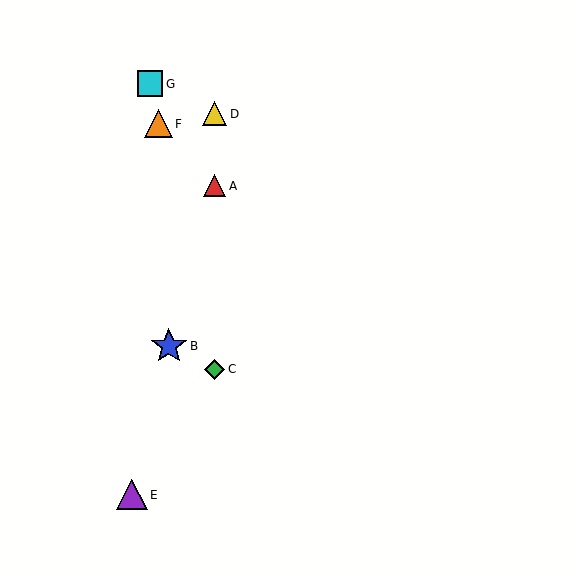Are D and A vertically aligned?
Yes, both are at x≈215.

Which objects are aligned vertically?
Objects A, C, D are aligned vertically.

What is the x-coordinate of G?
Object G is at x≈150.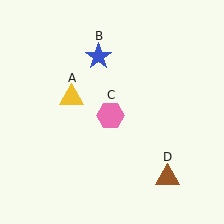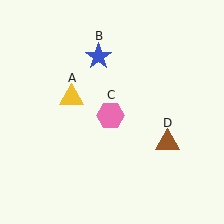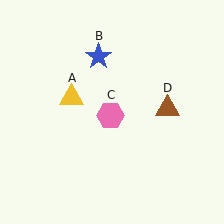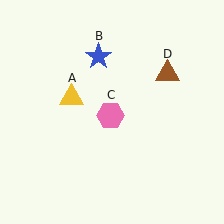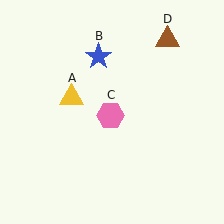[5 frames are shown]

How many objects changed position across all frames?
1 object changed position: brown triangle (object D).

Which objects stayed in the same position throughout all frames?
Yellow triangle (object A) and blue star (object B) and pink hexagon (object C) remained stationary.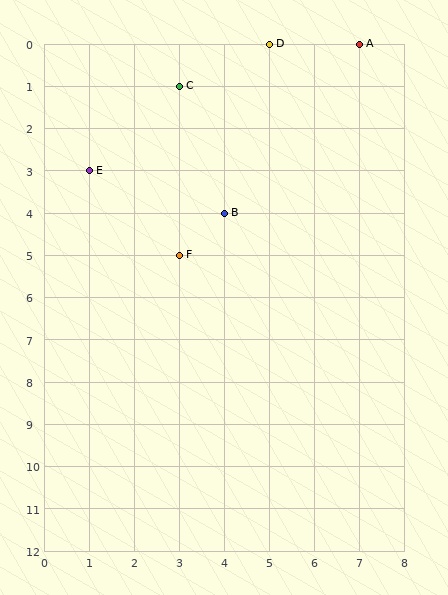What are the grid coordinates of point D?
Point D is at grid coordinates (5, 0).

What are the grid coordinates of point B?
Point B is at grid coordinates (4, 4).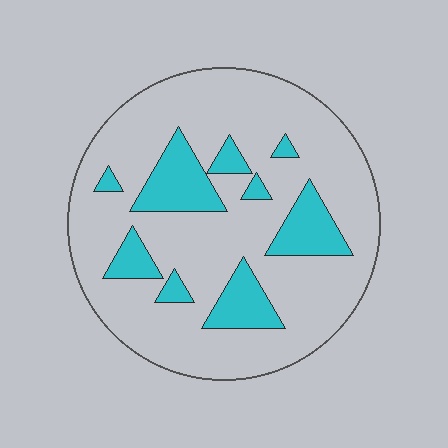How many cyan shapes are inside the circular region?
9.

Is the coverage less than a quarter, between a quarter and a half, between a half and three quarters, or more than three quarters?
Less than a quarter.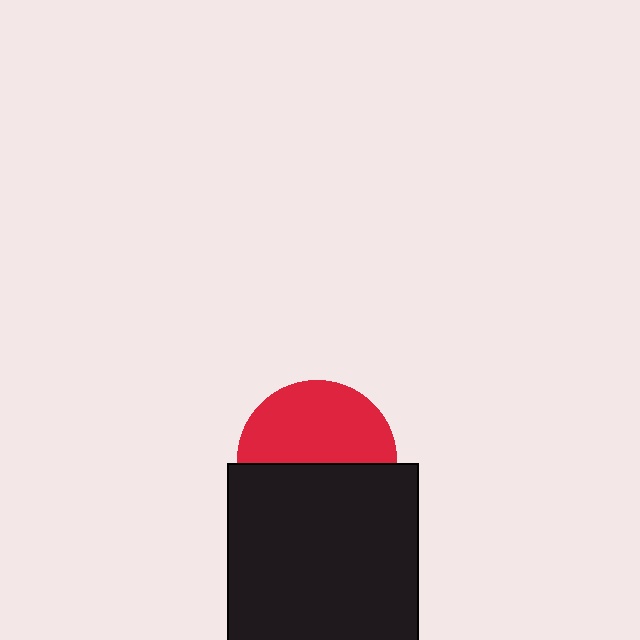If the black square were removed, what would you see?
You would see the complete red circle.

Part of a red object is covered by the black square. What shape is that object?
It is a circle.